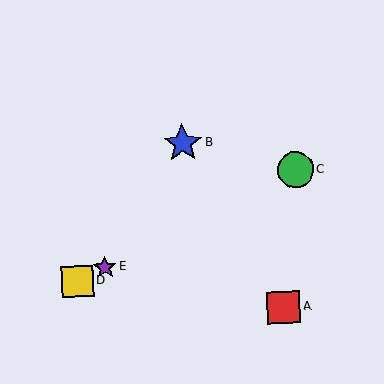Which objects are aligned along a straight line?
Objects C, D, E are aligned along a straight line.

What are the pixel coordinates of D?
Object D is at (78, 282).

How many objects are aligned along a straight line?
3 objects (C, D, E) are aligned along a straight line.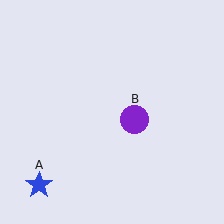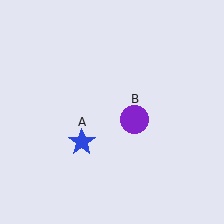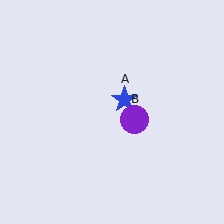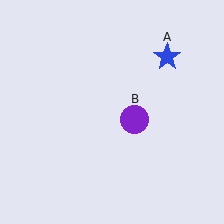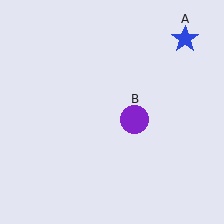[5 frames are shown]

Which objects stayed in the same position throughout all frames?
Purple circle (object B) remained stationary.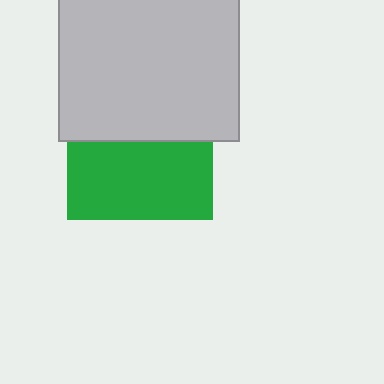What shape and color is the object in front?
The object in front is a light gray rectangle.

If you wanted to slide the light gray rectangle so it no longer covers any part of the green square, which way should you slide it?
Slide it up — that is the most direct way to separate the two shapes.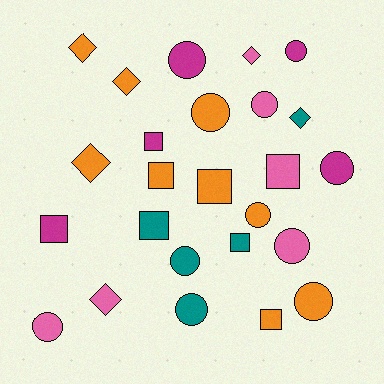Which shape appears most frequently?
Circle, with 11 objects.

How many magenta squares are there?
There are 2 magenta squares.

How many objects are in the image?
There are 25 objects.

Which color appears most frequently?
Orange, with 9 objects.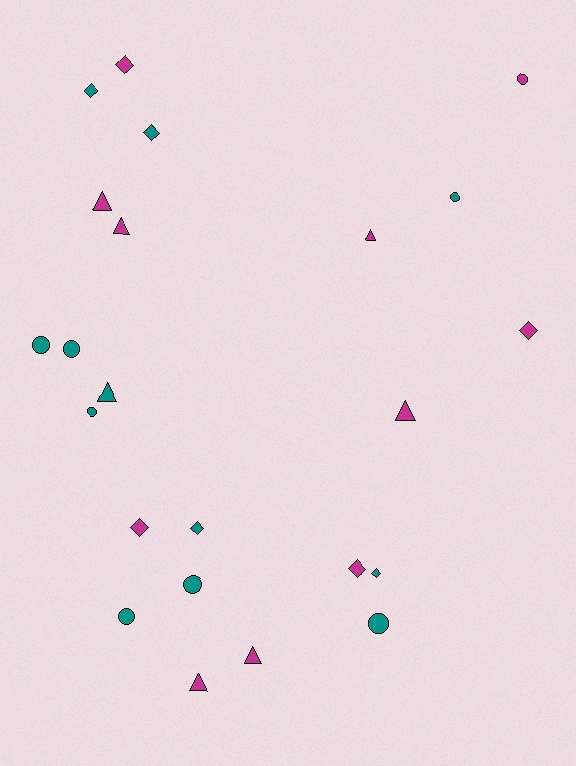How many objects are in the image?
There are 23 objects.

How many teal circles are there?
There are 7 teal circles.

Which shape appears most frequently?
Circle, with 8 objects.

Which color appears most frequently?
Teal, with 12 objects.